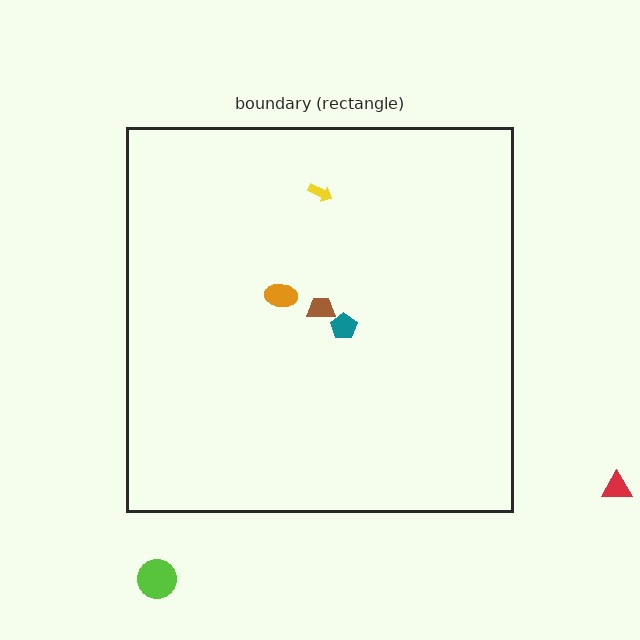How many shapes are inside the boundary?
4 inside, 2 outside.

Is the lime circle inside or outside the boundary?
Outside.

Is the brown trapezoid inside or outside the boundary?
Inside.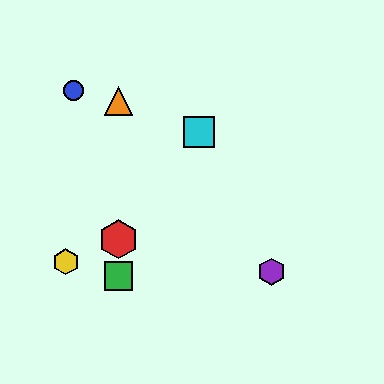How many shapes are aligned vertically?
3 shapes (the red hexagon, the green square, the orange triangle) are aligned vertically.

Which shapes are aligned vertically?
The red hexagon, the green square, the orange triangle are aligned vertically.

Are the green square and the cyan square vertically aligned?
No, the green square is at x≈118 and the cyan square is at x≈199.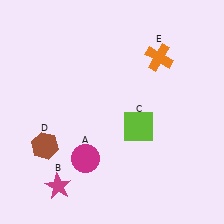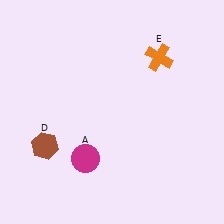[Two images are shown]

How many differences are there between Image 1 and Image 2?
There are 2 differences between the two images.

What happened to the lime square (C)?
The lime square (C) was removed in Image 2. It was in the bottom-right area of Image 1.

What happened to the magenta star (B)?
The magenta star (B) was removed in Image 2. It was in the bottom-left area of Image 1.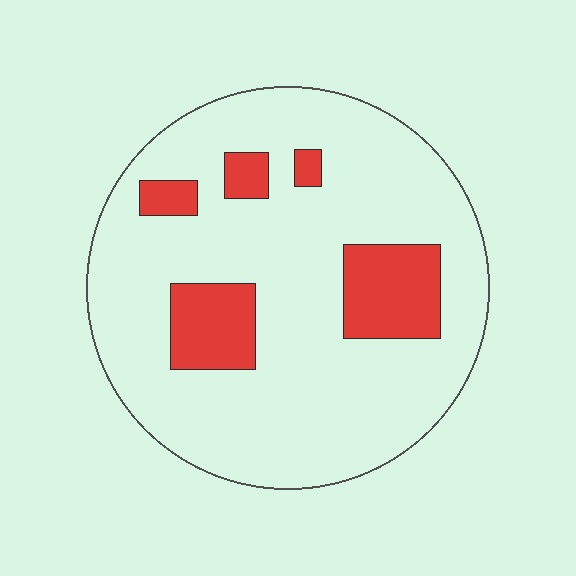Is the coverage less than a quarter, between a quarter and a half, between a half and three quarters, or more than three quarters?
Less than a quarter.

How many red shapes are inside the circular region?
5.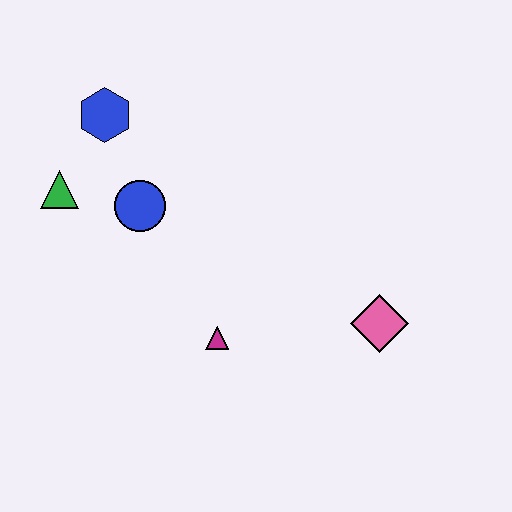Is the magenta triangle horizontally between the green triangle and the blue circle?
No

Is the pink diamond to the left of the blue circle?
No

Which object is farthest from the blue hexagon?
The pink diamond is farthest from the blue hexagon.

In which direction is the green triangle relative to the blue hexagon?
The green triangle is below the blue hexagon.